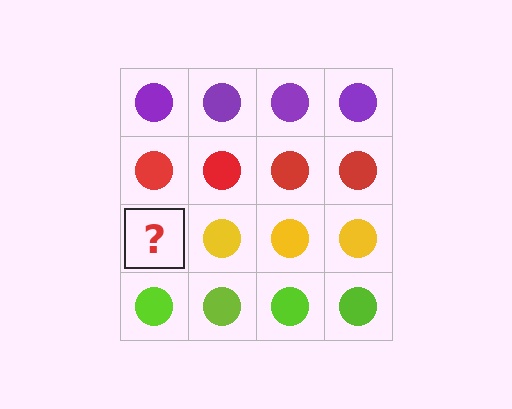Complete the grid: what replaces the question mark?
The question mark should be replaced with a yellow circle.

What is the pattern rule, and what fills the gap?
The rule is that each row has a consistent color. The gap should be filled with a yellow circle.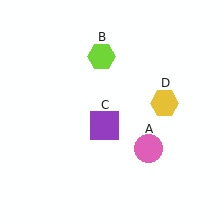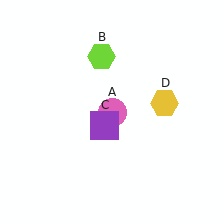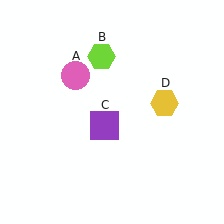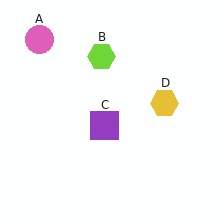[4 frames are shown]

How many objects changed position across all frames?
1 object changed position: pink circle (object A).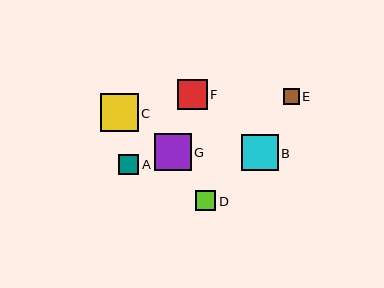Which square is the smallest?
Square E is the smallest with a size of approximately 16 pixels.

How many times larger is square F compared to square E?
Square F is approximately 1.8 times the size of square E.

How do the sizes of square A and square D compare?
Square A and square D are approximately the same size.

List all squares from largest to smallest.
From largest to smallest: C, B, G, F, A, D, E.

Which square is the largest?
Square C is the largest with a size of approximately 38 pixels.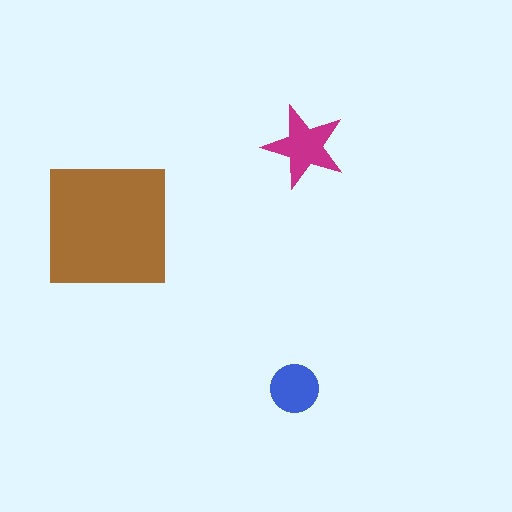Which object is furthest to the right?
The magenta star is rightmost.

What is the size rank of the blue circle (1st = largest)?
3rd.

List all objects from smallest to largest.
The blue circle, the magenta star, the brown square.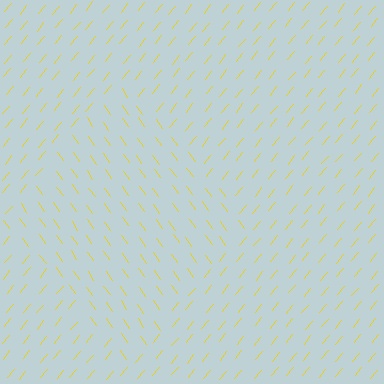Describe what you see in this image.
The image is filled with small yellow line segments. A diamond region in the image has lines oriented differently from the surrounding lines, creating a visible texture boundary.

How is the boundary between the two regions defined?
The boundary is defined purely by a change in line orientation (approximately 75 degrees difference). All lines are the same color and thickness.